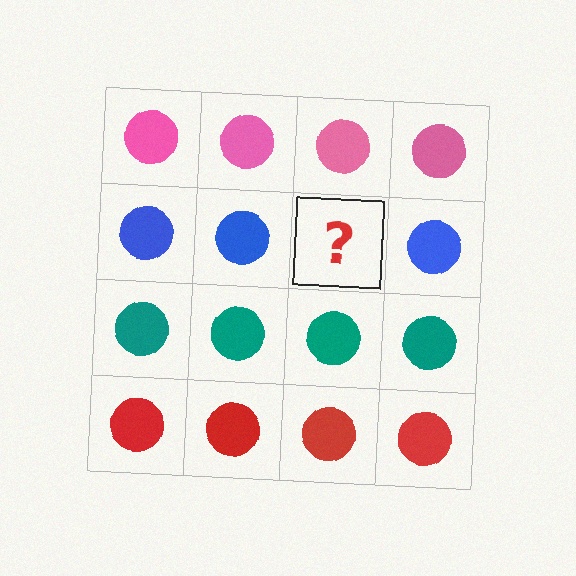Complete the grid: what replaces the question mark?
The question mark should be replaced with a blue circle.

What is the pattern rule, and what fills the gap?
The rule is that each row has a consistent color. The gap should be filled with a blue circle.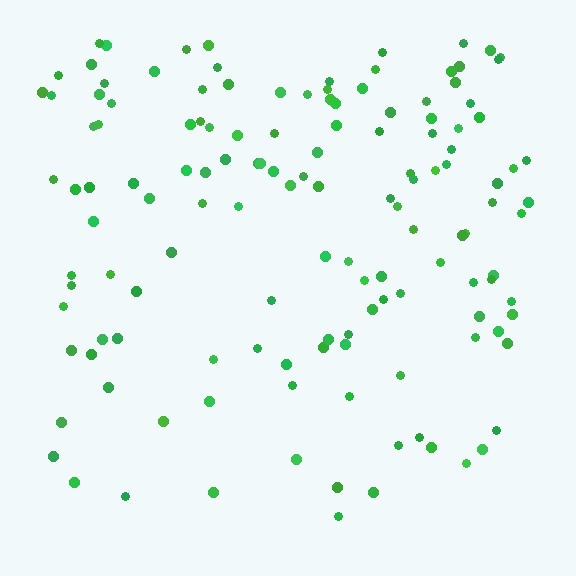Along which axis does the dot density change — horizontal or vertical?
Vertical.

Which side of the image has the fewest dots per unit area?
The bottom.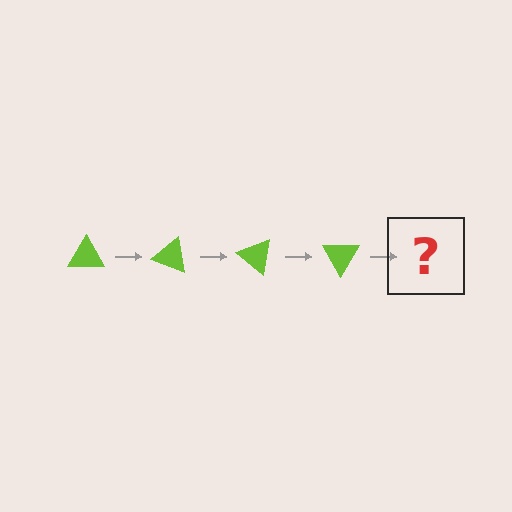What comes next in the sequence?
The next element should be a lime triangle rotated 80 degrees.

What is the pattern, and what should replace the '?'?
The pattern is that the triangle rotates 20 degrees each step. The '?' should be a lime triangle rotated 80 degrees.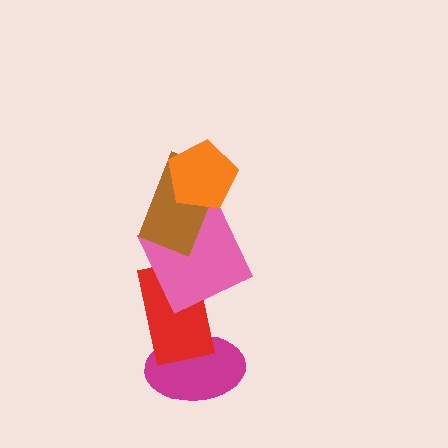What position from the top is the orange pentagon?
The orange pentagon is 1st from the top.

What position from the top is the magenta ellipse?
The magenta ellipse is 5th from the top.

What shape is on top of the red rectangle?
The pink square is on top of the red rectangle.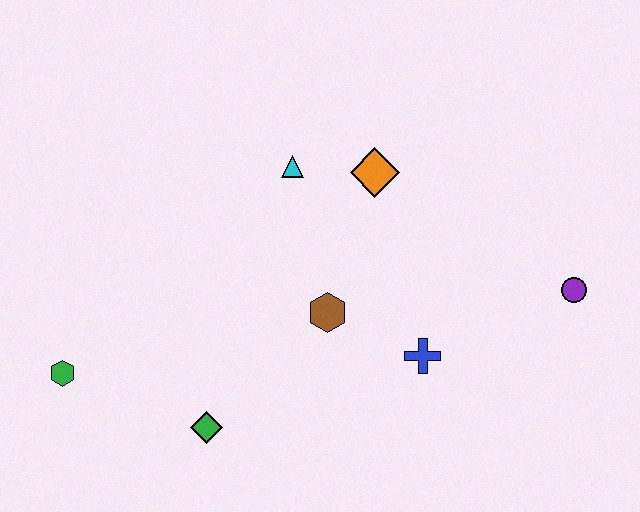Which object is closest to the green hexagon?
The green diamond is closest to the green hexagon.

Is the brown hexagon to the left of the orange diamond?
Yes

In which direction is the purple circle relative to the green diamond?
The purple circle is to the right of the green diamond.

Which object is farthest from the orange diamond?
The green hexagon is farthest from the orange diamond.